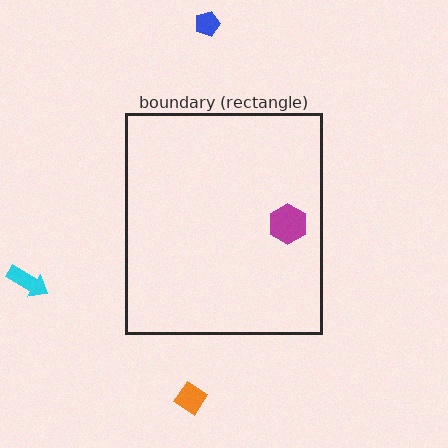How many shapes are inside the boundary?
1 inside, 3 outside.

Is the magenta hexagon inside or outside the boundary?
Inside.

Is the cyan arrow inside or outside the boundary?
Outside.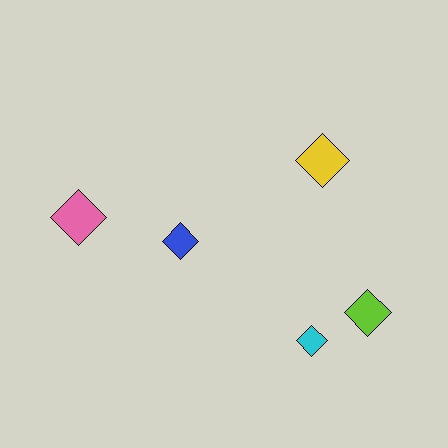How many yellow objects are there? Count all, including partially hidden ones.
There is 1 yellow object.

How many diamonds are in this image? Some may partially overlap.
There are 5 diamonds.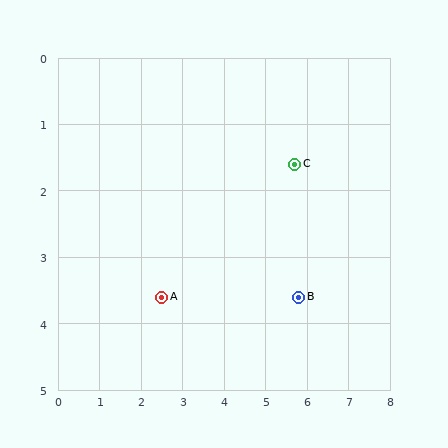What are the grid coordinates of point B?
Point B is at approximately (5.8, 3.6).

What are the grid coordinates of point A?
Point A is at approximately (2.5, 3.6).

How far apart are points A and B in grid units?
Points A and B are about 3.3 grid units apart.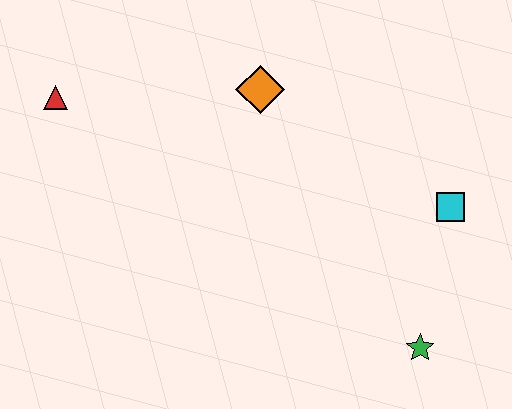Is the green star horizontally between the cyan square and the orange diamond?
Yes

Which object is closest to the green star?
The cyan square is closest to the green star.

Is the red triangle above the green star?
Yes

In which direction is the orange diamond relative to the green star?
The orange diamond is above the green star.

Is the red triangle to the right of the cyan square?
No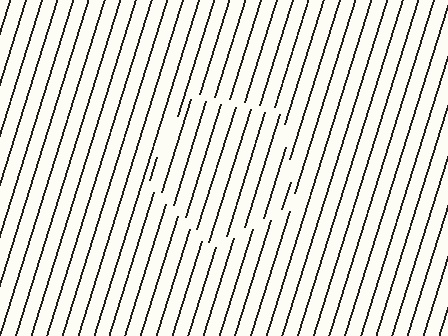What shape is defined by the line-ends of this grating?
An illusory pentagon. The interior of the shape contains the same grating, shifted by half a period — the contour is defined by the phase discontinuity where line-ends from the inner and outer gratings abut.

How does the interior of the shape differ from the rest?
The interior of the shape contains the same grating, shifted by half a period — the contour is defined by the phase discontinuity where line-ends from the inner and outer gratings abut.